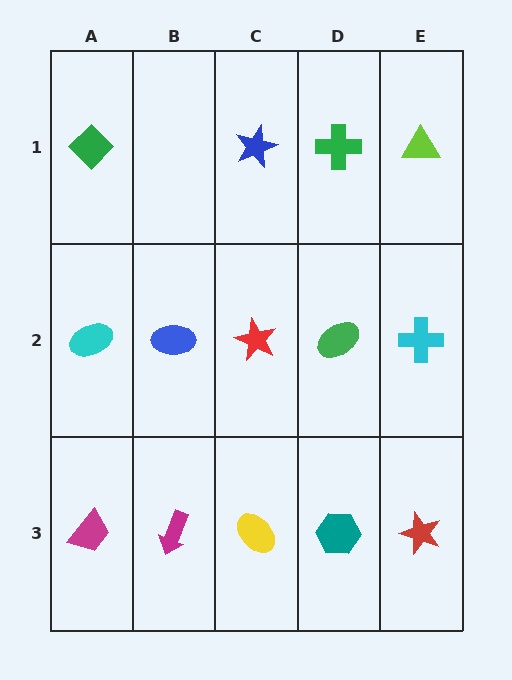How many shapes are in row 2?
5 shapes.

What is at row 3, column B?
A magenta arrow.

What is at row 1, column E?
A lime triangle.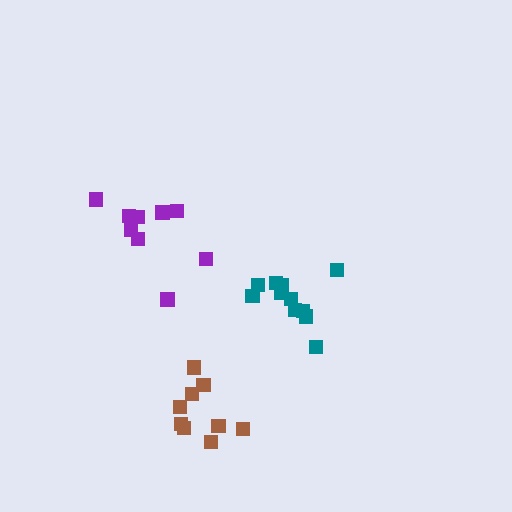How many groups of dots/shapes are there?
There are 3 groups.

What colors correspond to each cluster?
The clusters are colored: teal, purple, brown.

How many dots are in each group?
Group 1: 11 dots, Group 2: 9 dots, Group 3: 9 dots (29 total).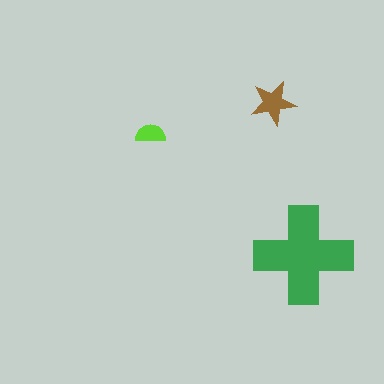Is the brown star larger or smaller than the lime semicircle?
Larger.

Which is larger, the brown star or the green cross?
The green cross.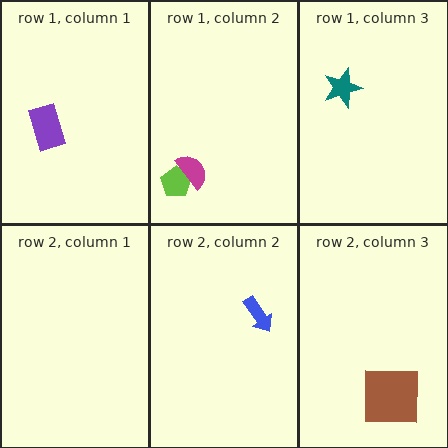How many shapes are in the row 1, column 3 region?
1.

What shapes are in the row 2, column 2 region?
The blue arrow.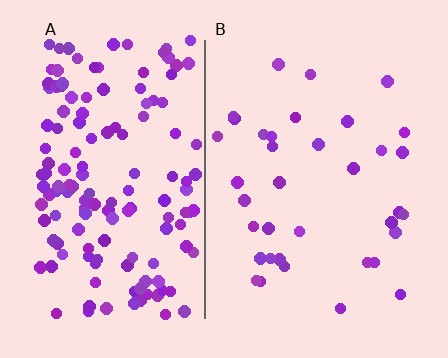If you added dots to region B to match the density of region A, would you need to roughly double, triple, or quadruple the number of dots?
Approximately quadruple.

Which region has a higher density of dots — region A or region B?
A (the left).